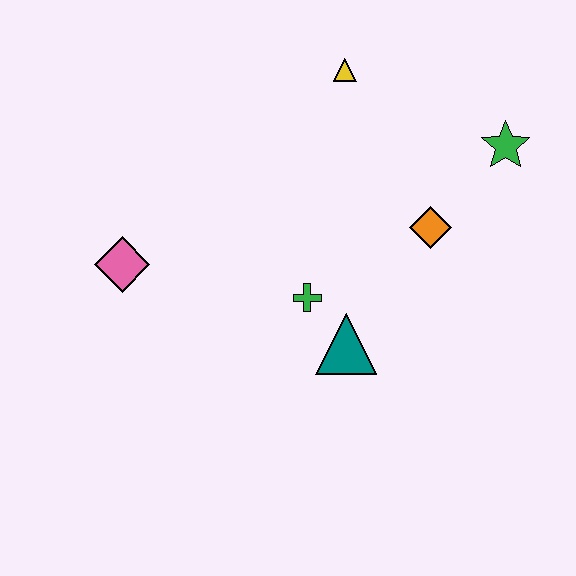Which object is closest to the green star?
The orange diamond is closest to the green star.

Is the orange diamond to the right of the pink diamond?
Yes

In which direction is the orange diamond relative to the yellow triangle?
The orange diamond is below the yellow triangle.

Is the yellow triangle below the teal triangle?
No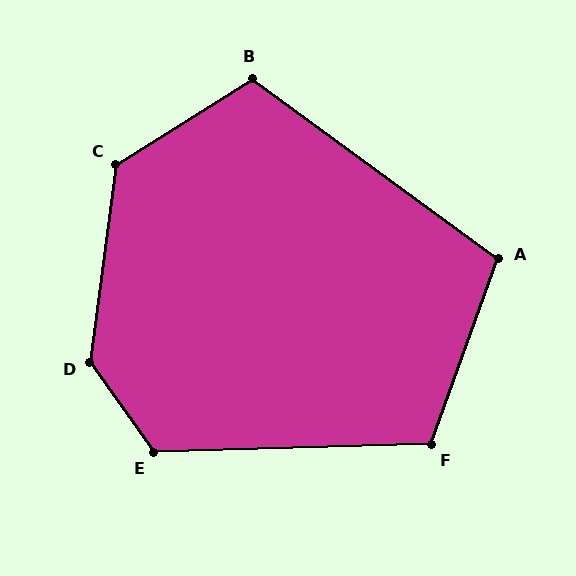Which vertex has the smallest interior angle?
A, at approximately 106 degrees.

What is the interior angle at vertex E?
Approximately 124 degrees (obtuse).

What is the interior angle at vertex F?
Approximately 111 degrees (obtuse).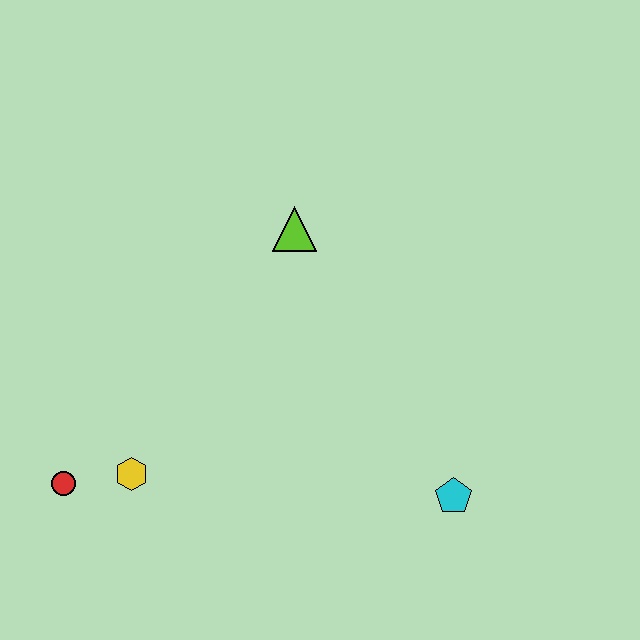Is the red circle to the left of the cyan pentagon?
Yes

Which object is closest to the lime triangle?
The yellow hexagon is closest to the lime triangle.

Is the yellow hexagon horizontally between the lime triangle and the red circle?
Yes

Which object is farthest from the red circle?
The cyan pentagon is farthest from the red circle.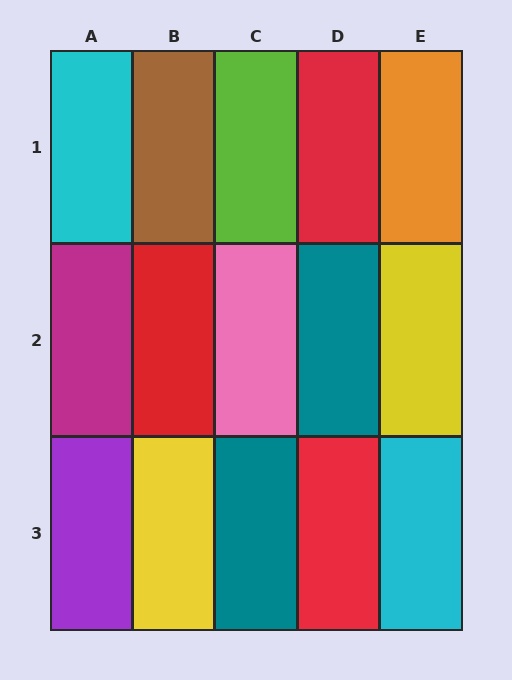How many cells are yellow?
2 cells are yellow.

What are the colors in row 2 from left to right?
Magenta, red, pink, teal, yellow.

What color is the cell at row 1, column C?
Lime.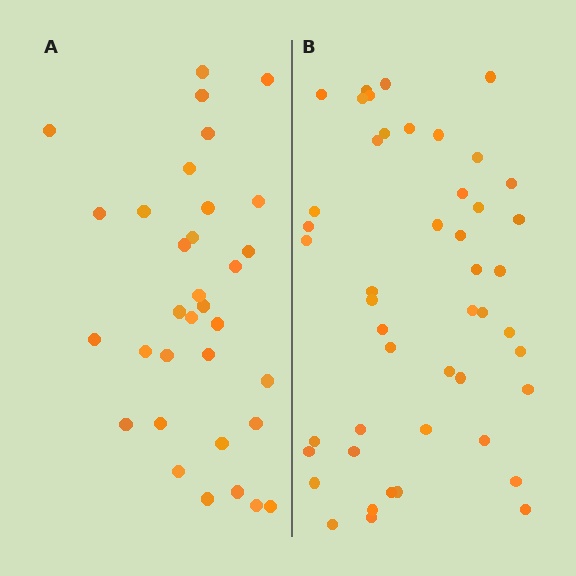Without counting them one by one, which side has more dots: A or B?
Region B (the right region) has more dots.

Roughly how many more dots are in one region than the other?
Region B has approximately 15 more dots than region A.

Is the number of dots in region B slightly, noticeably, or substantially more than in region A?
Region B has noticeably more, but not dramatically so. The ratio is roughly 1.4 to 1.